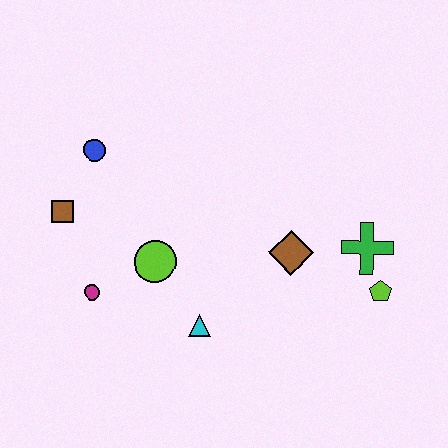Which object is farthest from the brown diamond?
The brown square is farthest from the brown diamond.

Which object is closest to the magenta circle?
The lime circle is closest to the magenta circle.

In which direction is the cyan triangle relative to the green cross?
The cyan triangle is to the left of the green cross.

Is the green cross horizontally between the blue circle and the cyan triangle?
No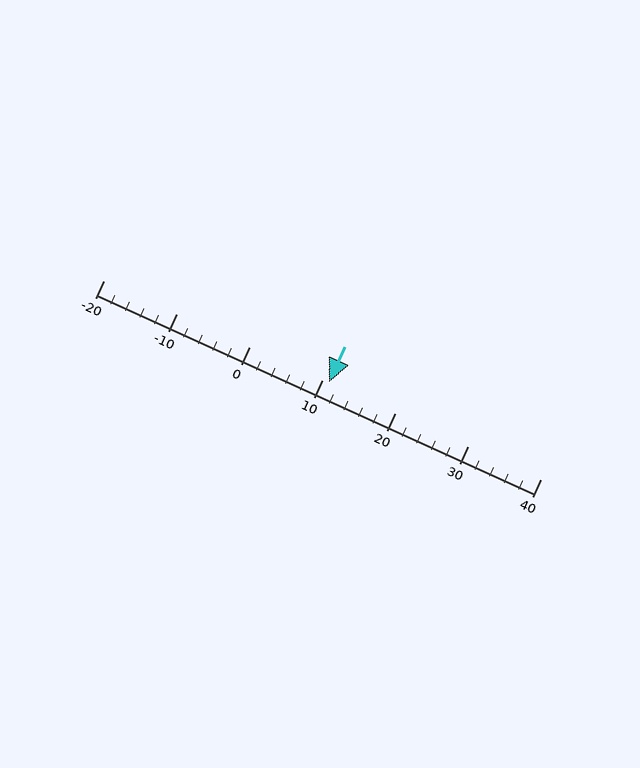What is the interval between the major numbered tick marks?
The major tick marks are spaced 10 units apart.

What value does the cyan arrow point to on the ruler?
The cyan arrow points to approximately 11.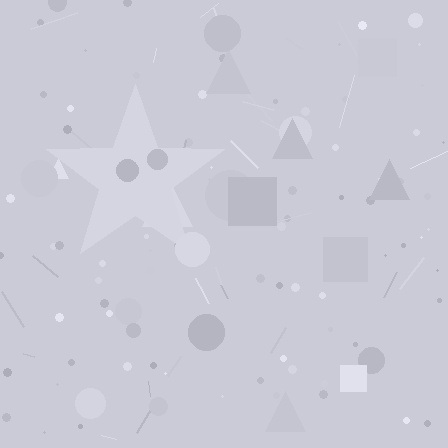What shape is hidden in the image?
A star is hidden in the image.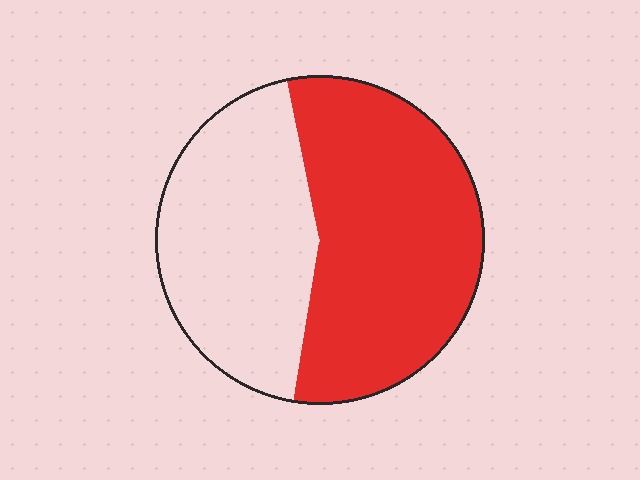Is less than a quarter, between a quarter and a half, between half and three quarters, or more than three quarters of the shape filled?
Between half and three quarters.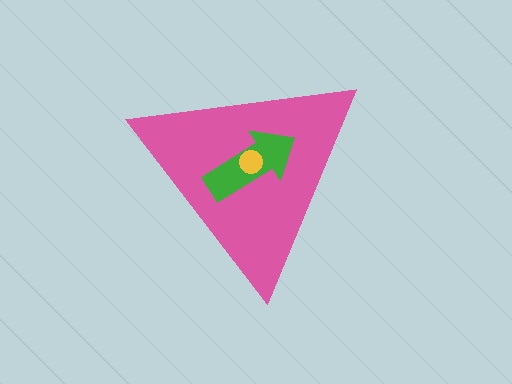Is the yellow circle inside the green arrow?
Yes.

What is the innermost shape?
The yellow circle.